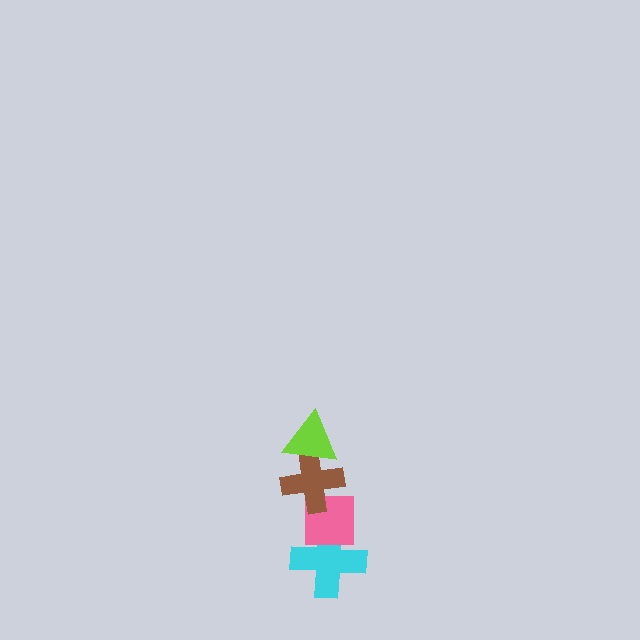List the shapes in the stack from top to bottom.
From top to bottom: the lime triangle, the brown cross, the pink square, the cyan cross.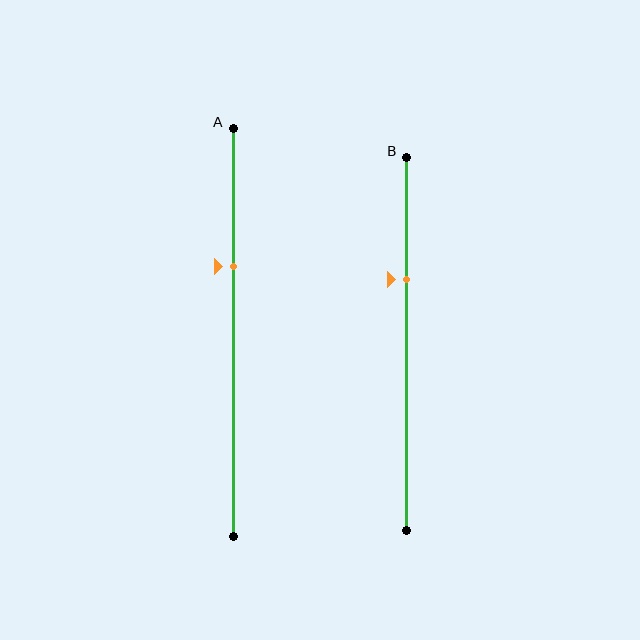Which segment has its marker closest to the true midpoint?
Segment A has its marker closest to the true midpoint.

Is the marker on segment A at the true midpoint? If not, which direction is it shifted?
No, the marker on segment A is shifted upward by about 16% of the segment length.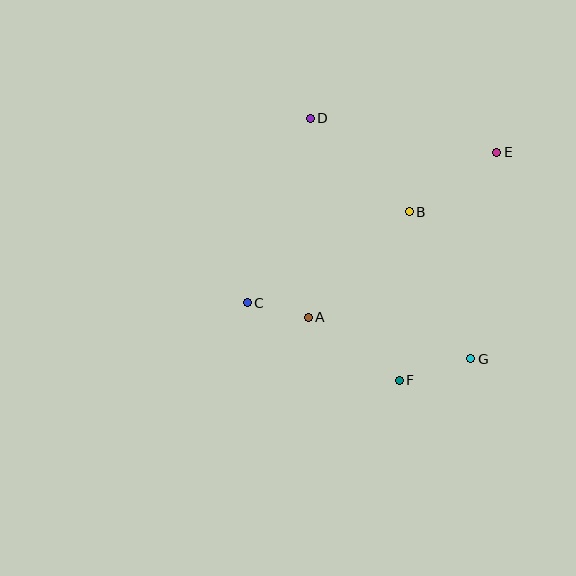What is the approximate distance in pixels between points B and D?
The distance between B and D is approximately 136 pixels.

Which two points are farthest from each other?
Points C and E are farthest from each other.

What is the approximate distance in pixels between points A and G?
The distance between A and G is approximately 168 pixels.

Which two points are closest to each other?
Points A and C are closest to each other.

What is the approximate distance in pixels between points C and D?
The distance between C and D is approximately 195 pixels.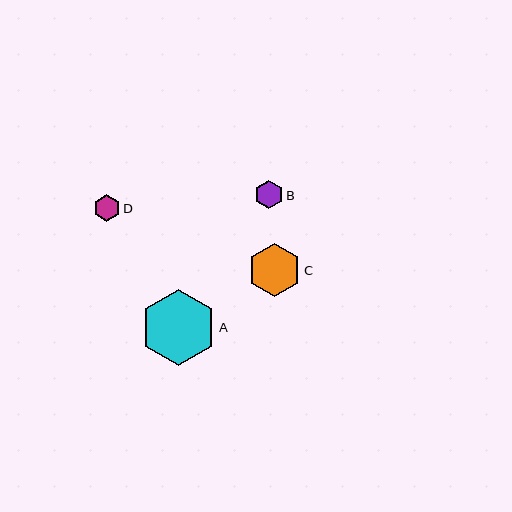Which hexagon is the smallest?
Hexagon D is the smallest with a size of approximately 26 pixels.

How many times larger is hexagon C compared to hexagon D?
Hexagon C is approximately 2.0 times the size of hexagon D.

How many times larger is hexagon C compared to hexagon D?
Hexagon C is approximately 2.0 times the size of hexagon D.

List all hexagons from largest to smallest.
From largest to smallest: A, C, B, D.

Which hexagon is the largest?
Hexagon A is the largest with a size of approximately 76 pixels.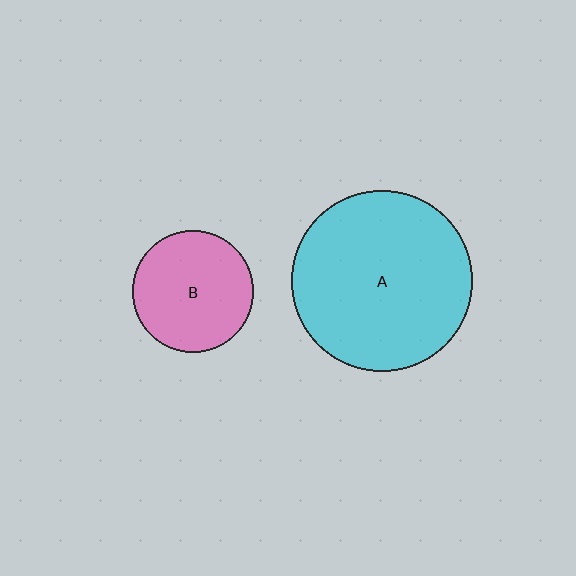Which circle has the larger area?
Circle A (cyan).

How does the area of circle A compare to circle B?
Approximately 2.2 times.